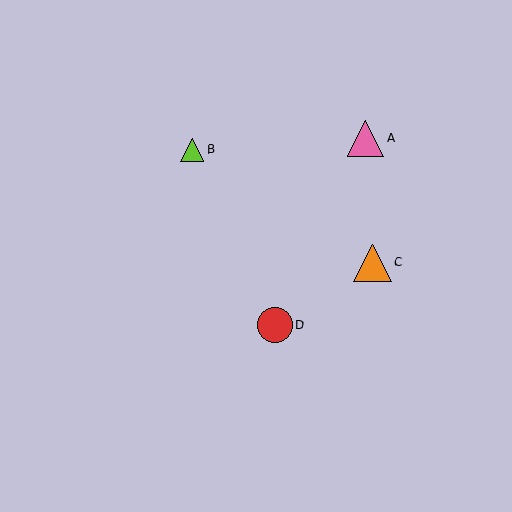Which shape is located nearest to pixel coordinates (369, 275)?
The orange triangle (labeled C) at (373, 263) is nearest to that location.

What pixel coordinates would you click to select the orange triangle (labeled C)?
Click at (373, 263) to select the orange triangle C.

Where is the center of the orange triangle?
The center of the orange triangle is at (373, 263).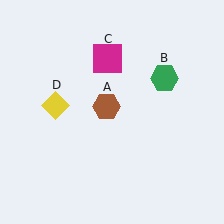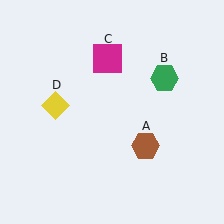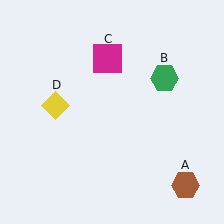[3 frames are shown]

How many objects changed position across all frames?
1 object changed position: brown hexagon (object A).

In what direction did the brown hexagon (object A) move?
The brown hexagon (object A) moved down and to the right.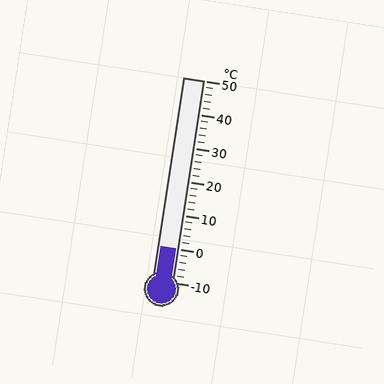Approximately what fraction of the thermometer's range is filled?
The thermometer is filled to approximately 15% of its range.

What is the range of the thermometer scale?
The thermometer scale ranges from -10°C to 50°C.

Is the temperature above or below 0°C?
The temperature is at 0°C.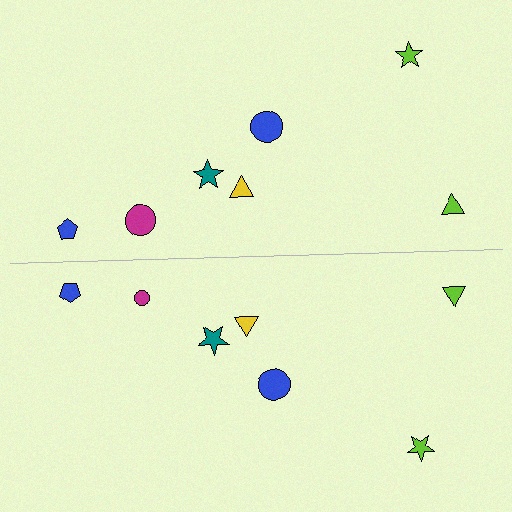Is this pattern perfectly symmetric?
No, the pattern is not perfectly symmetric. The magenta circle on the bottom side has a different size than its mirror counterpart.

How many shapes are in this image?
There are 14 shapes in this image.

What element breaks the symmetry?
The magenta circle on the bottom side has a different size than its mirror counterpart.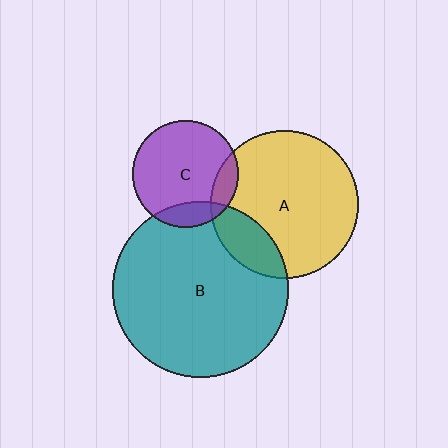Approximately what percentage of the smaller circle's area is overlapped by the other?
Approximately 15%.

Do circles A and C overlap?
Yes.